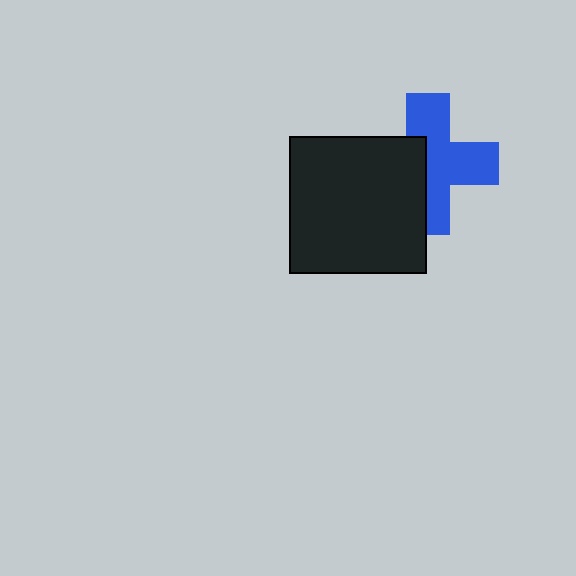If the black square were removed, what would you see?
You would see the complete blue cross.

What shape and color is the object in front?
The object in front is a black square.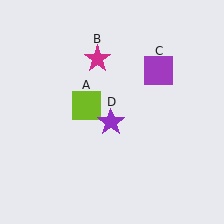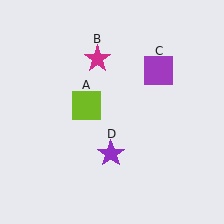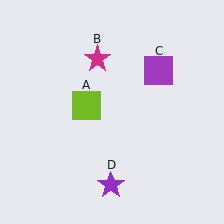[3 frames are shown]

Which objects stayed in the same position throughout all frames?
Lime square (object A) and magenta star (object B) and purple square (object C) remained stationary.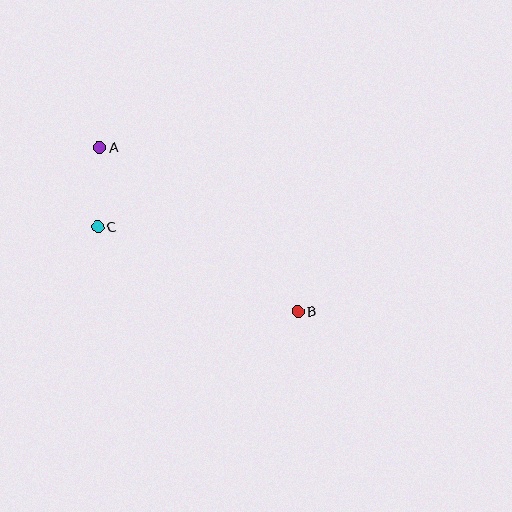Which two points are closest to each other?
Points A and C are closest to each other.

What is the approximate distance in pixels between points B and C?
The distance between B and C is approximately 217 pixels.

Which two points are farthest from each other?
Points A and B are farthest from each other.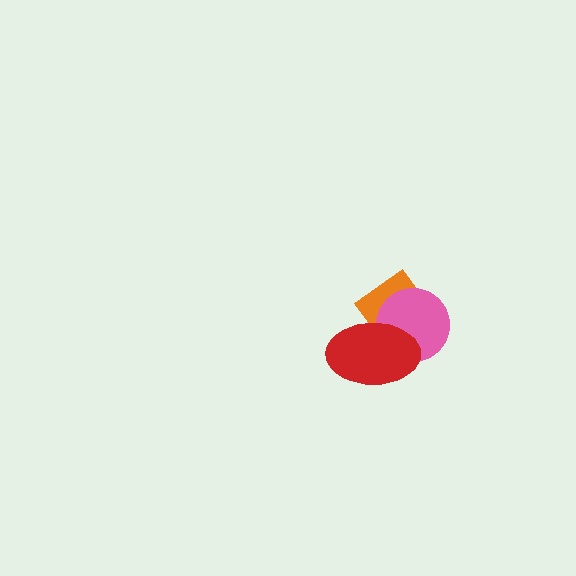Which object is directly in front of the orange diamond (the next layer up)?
The pink circle is directly in front of the orange diamond.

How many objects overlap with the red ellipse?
2 objects overlap with the red ellipse.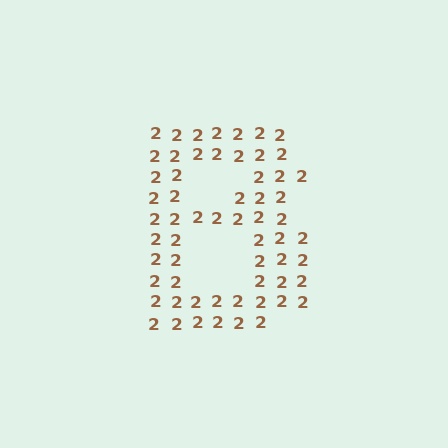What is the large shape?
The large shape is the letter B.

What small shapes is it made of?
It is made of small digit 2's.